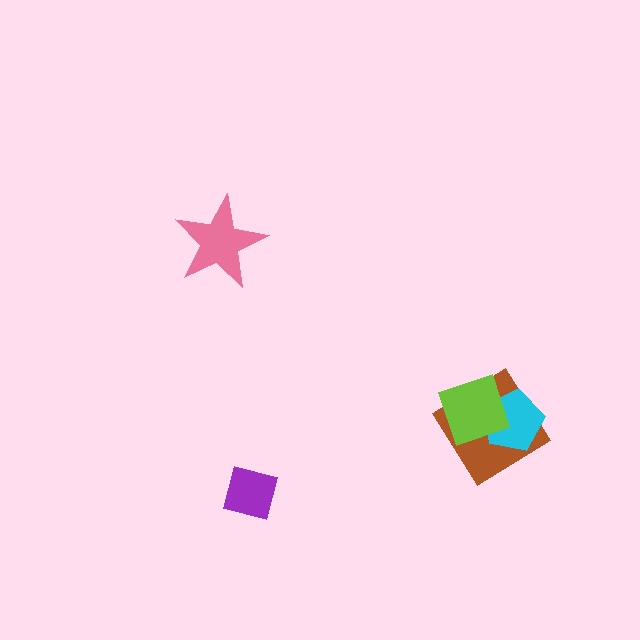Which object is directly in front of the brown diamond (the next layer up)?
The cyan pentagon is directly in front of the brown diamond.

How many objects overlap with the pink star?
0 objects overlap with the pink star.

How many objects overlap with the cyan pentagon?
2 objects overlap with the cyan pentagon.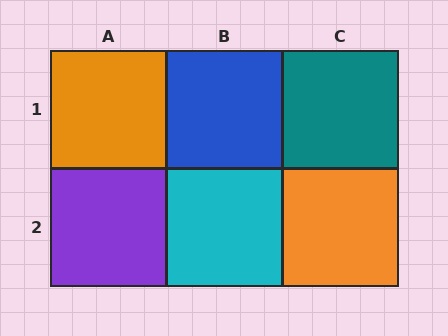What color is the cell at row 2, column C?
Orange.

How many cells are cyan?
1 cell is cyan.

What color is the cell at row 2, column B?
Cyan.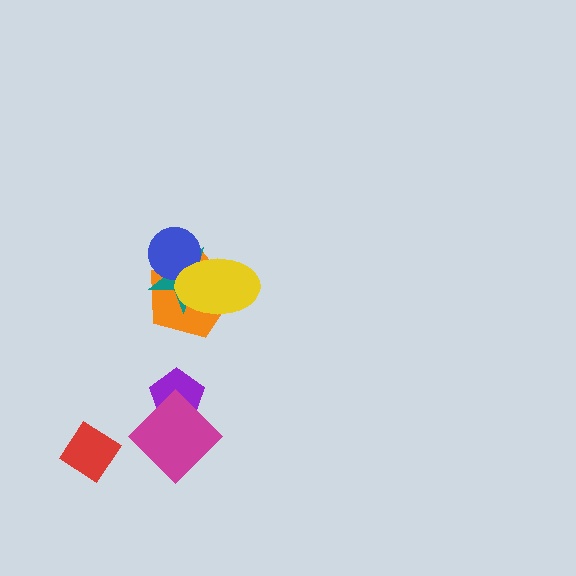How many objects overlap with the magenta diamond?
1 object overlaps with the magenta diamond.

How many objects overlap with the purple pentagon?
1 object overlaps with the purple pentagon.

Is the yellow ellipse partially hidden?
No, no other shape covers it.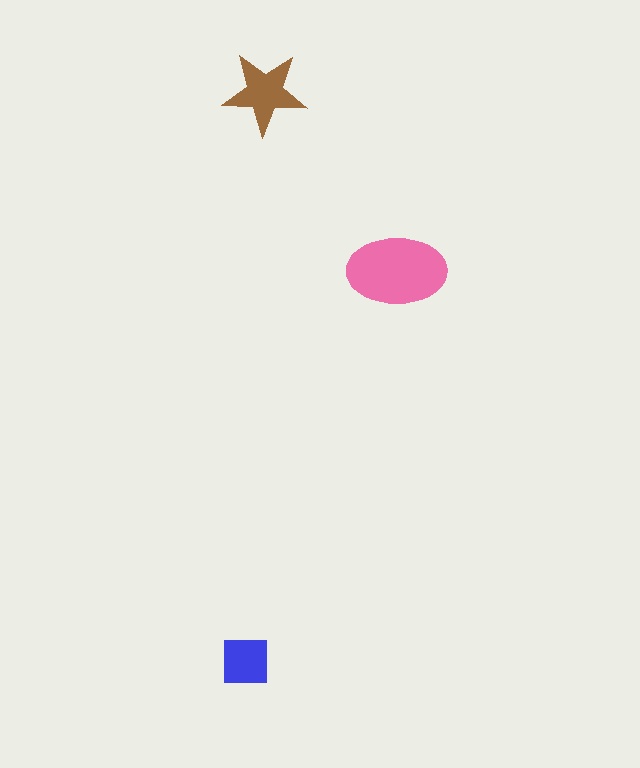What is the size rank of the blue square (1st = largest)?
3rd.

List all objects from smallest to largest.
The blue square, the brown star, the pink ellipse.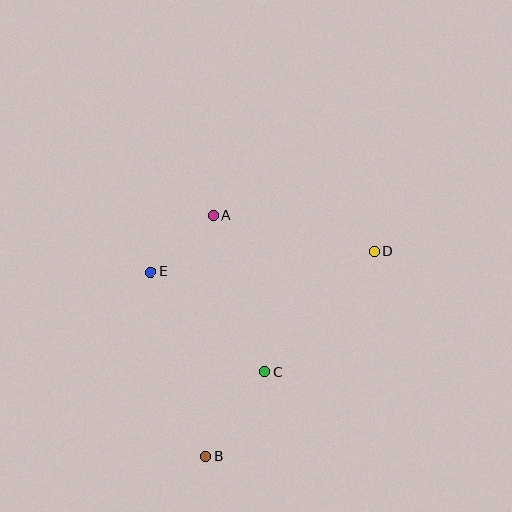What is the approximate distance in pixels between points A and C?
The distance between A and C is approximately 164 pixels.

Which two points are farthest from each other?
Points B and D are farthest from each other.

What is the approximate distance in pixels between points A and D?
The distance between A and D is approximately 164 pixels.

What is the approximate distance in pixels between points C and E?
The distance between C and E is approximately 151 pixels.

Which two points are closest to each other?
Points A and E are closest to each other.